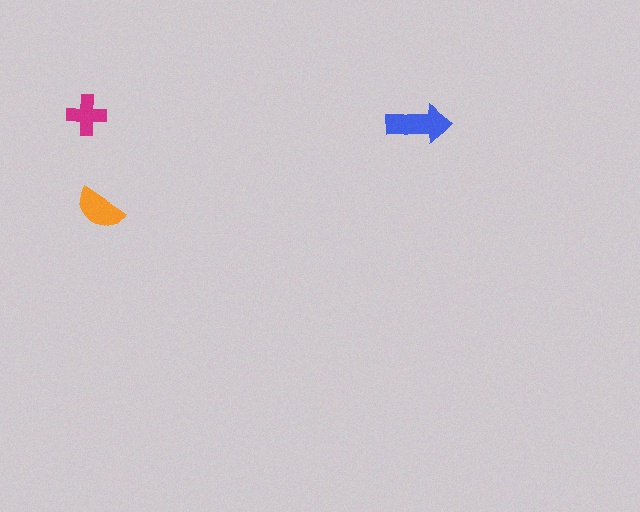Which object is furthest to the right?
The blue arrow is rightmost.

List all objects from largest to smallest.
The blue arrow, the orange semicircle, the magenta cross.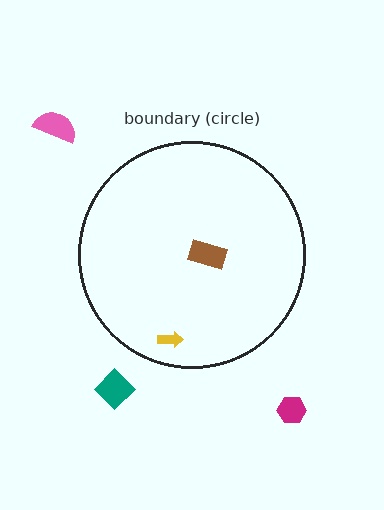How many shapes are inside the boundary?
2 inside, 3 outside.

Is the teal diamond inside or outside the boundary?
Outside.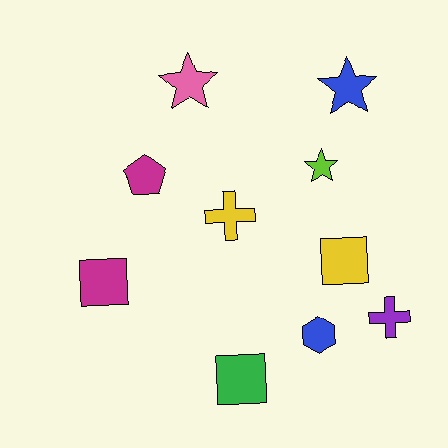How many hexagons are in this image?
There is 1 hexagon.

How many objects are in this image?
There are 10 objects.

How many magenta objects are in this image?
There are 2 magenta objects.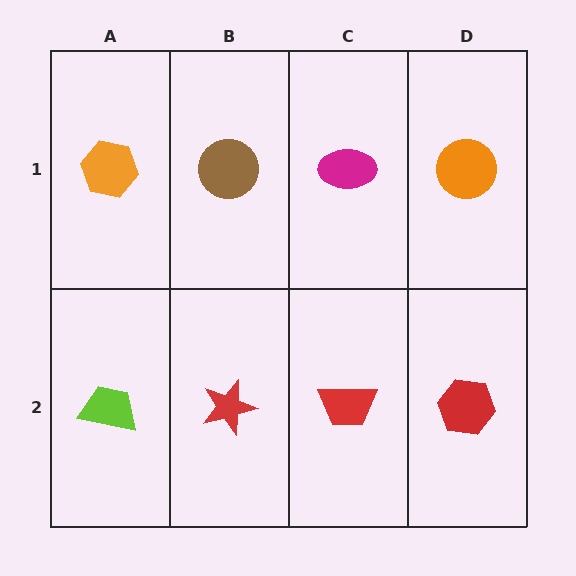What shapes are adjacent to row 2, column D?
An orange circle (row 1, column D), a red trapezoid (row 2, column C).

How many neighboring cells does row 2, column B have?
3.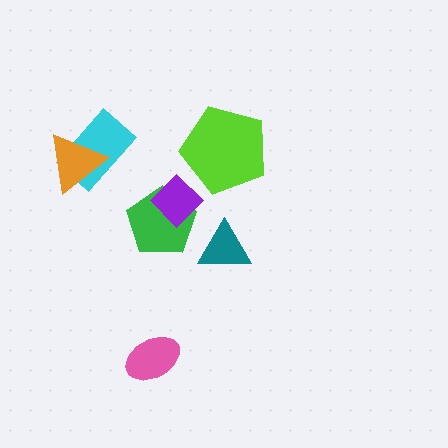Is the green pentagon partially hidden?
Yes, it is partially covered by another shape.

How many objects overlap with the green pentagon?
1 object overlaps with the green pentagon.